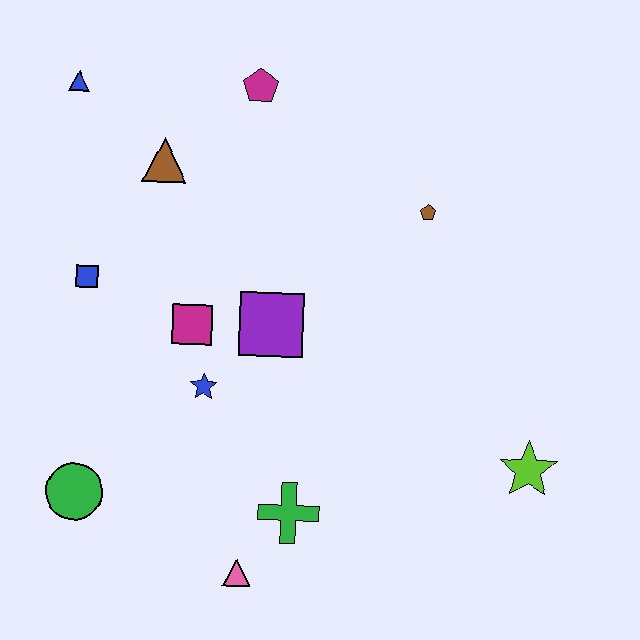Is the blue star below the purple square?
Yes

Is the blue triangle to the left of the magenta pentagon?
Yes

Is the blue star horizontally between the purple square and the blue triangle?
Yes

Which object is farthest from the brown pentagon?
The green circle is farthest from the brown pentagon.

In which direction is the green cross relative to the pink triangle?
The green cross is above the pink triangle.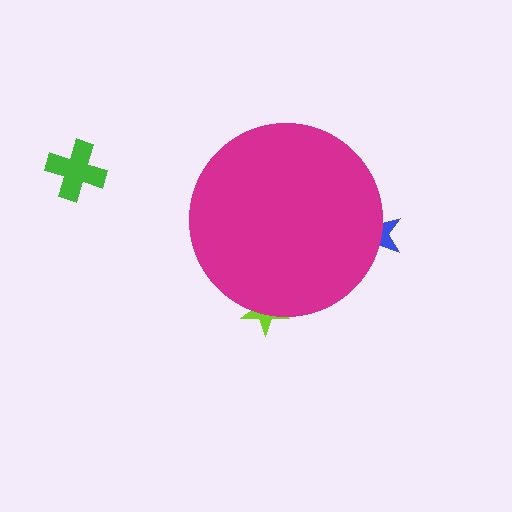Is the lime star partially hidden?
Yes, the lime star is partially hidden behind the magenta circle.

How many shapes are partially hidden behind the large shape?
2 shapes are partially hidden.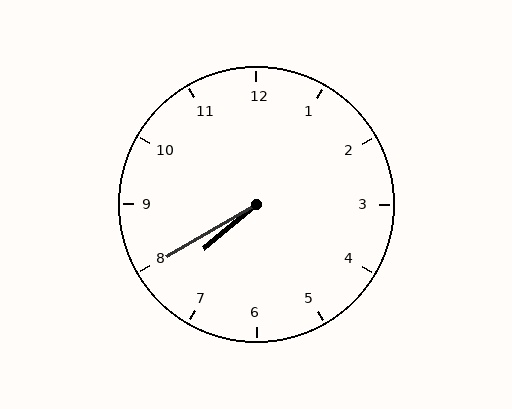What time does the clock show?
7:40.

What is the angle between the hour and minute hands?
Approximately 10 degrees.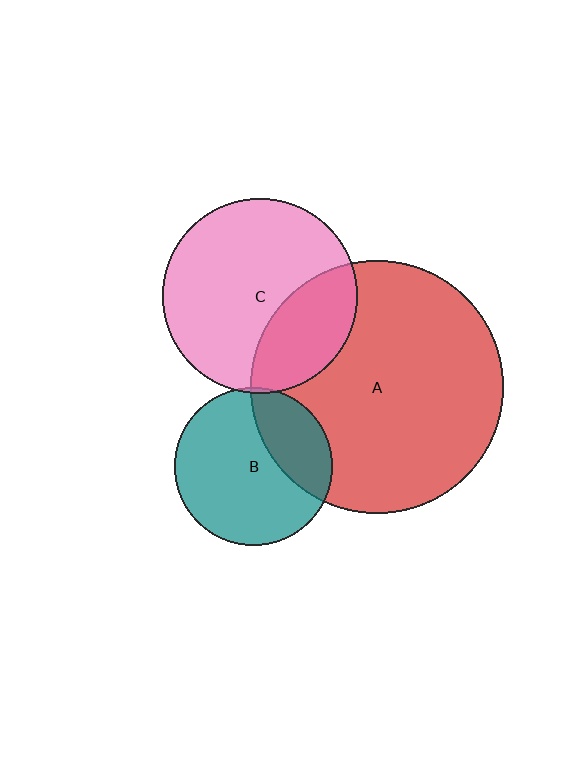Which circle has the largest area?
Circle A (red).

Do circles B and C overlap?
Yes.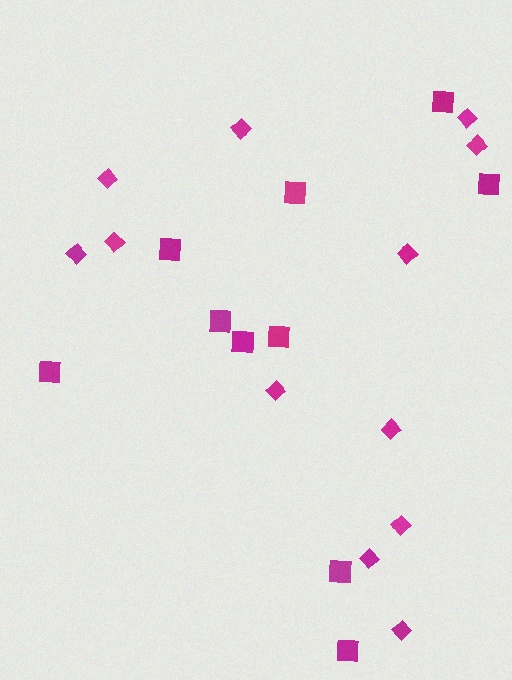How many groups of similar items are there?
There are 2 groups: one group of diamonds (12) and one group of squares (10).